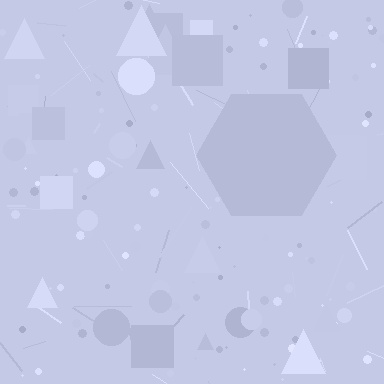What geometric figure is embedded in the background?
A hexagon is embedded in the background.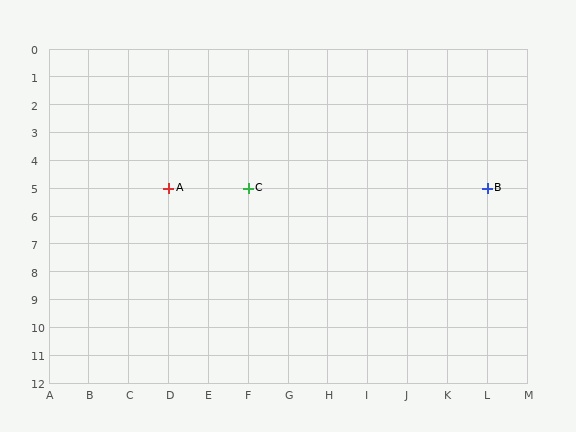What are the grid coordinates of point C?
Point C is at grid coordinates (F, 5).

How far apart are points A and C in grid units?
Points A and C are 2 columns apart.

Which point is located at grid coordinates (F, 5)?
Point C is at (F, 5).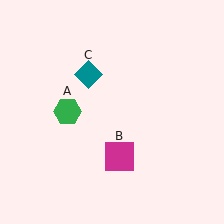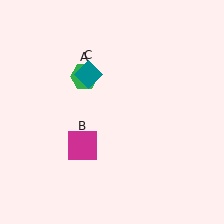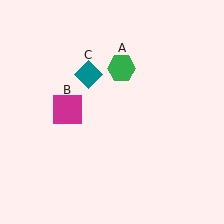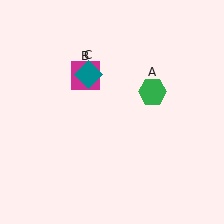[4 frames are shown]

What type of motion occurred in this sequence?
The green hexagon (object A), magenta square (object B) rotated clockwise around the center of the scene.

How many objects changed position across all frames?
2 objects changed position: green hexagon (object A), magenta square (object B).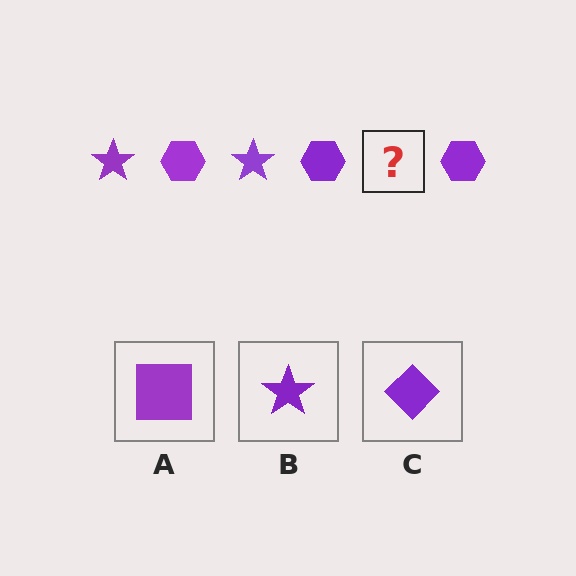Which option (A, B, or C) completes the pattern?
B.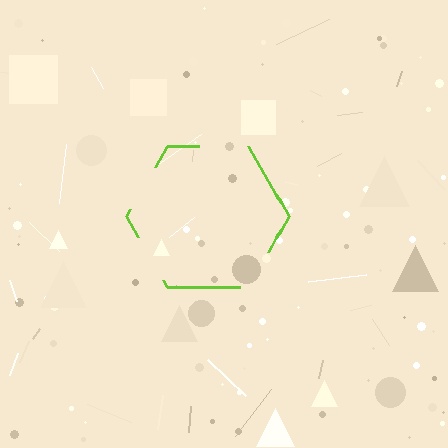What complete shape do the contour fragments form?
The contour fragments form a hexagon.